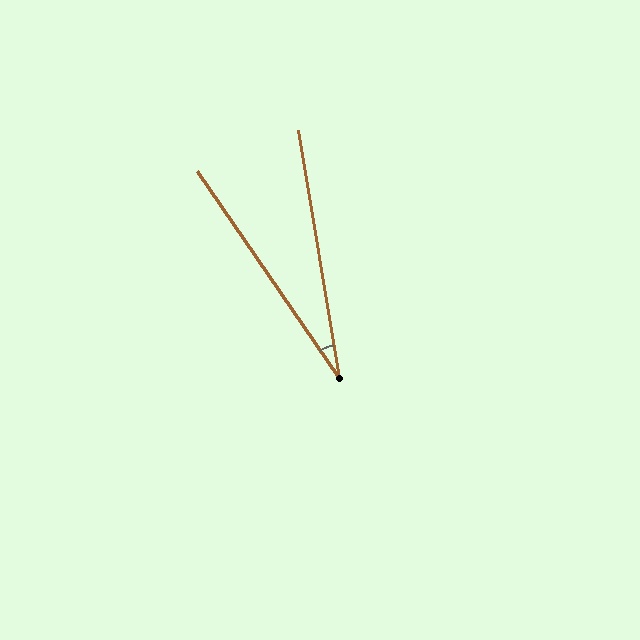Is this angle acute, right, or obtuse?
It is acute.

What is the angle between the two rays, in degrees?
Approximately 25 degrees.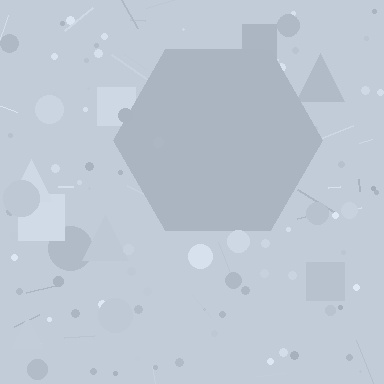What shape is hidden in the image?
A hexagon is hidden in the image.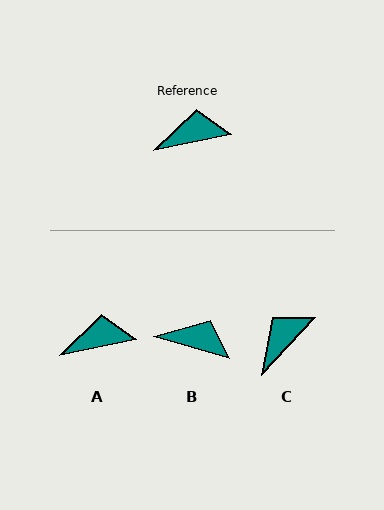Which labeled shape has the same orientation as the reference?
A.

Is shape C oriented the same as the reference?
No, it is off by about 36 degrees.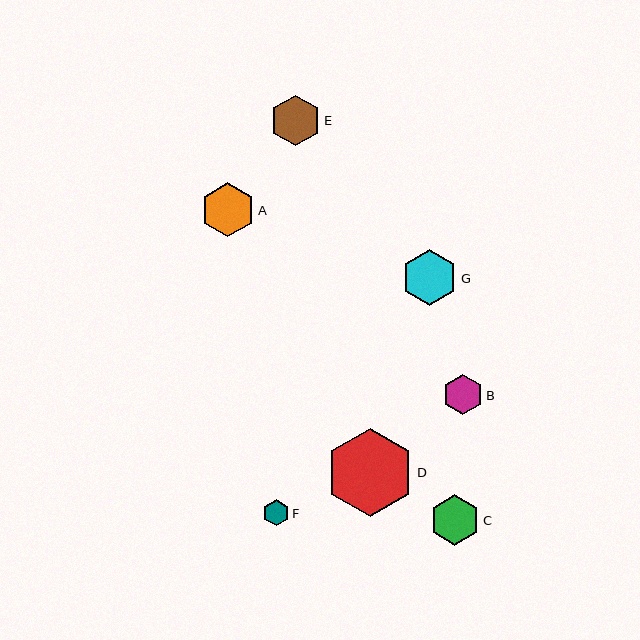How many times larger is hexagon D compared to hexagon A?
Hexagon D is approximately 1.6 times the size of hexagon A.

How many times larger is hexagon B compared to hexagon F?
Hexagon B is approximately 1.5 times the size of hexagon F.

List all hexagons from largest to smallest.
From largest to smallest: D, G, A, E, C, B, F.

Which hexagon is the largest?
Hexagon D is the largest with a size of approximately 88 pixels.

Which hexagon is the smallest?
Hexagon F is the smallest with a size of approximately 26 pixels.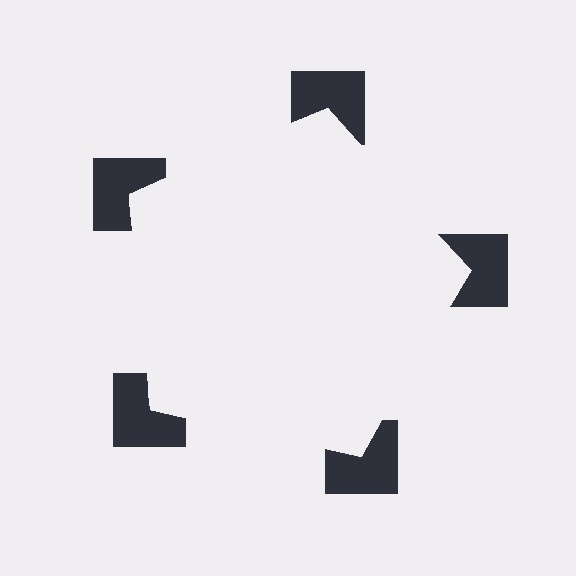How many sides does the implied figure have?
5 sides.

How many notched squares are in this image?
There are 5 — one at each vertex of the illusory pentagon.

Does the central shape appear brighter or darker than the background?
It typically appears slightly brighter than the background, even though no actual brightness change is drawn.